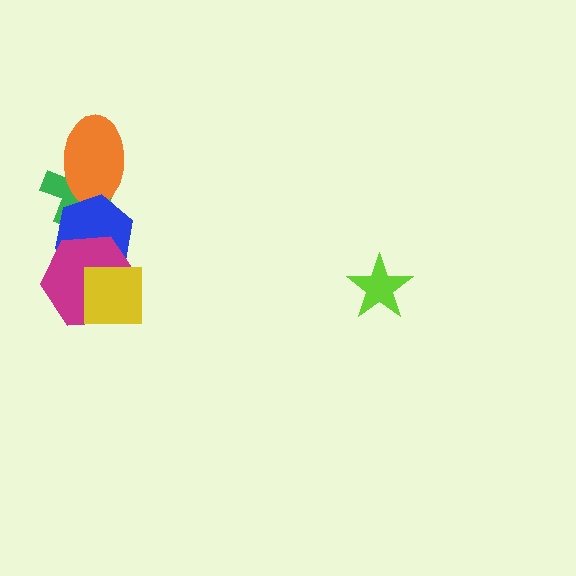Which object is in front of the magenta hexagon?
The yellow square is in front of the magenta hexagon.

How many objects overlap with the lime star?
0 objects overlap with the lime star.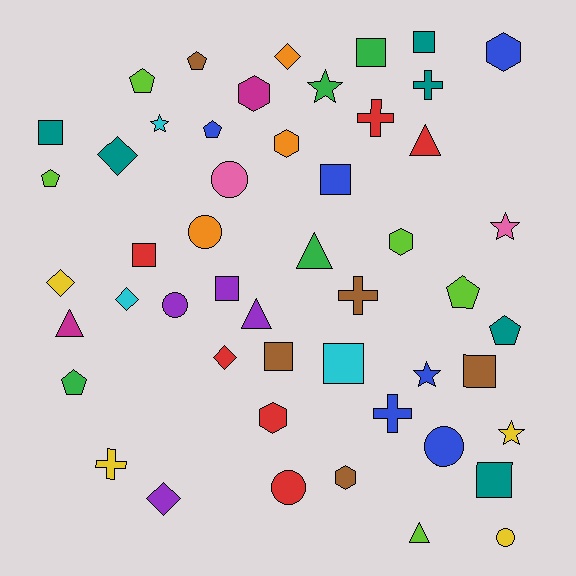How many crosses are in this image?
There are 5 crosses.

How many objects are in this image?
There are 50 objects.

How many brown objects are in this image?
There are 5 brown objects.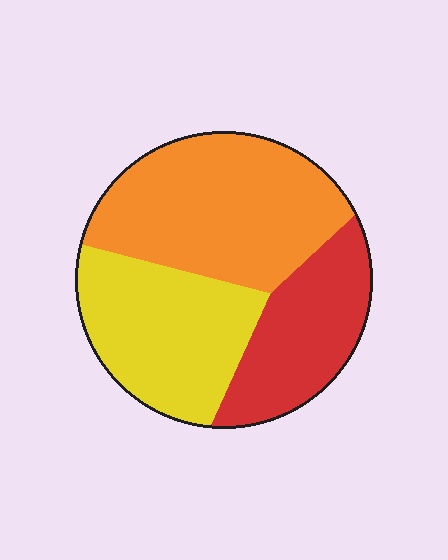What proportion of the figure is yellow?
Yellow covers around 30% of the figure.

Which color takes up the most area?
Orange, at roughly 40%.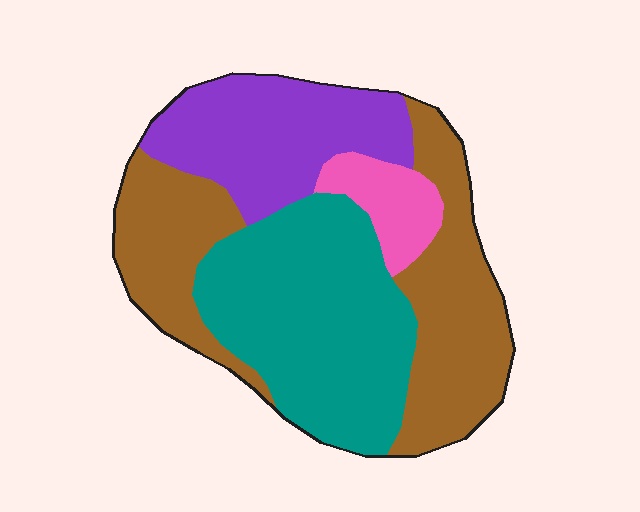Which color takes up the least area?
Pink, at roughly 5%.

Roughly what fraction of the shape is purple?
Purple takes up less than a quarter of the shape.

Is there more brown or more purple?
Brown.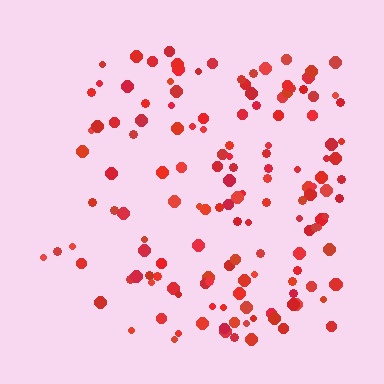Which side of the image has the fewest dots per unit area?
The left.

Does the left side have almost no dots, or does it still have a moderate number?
Still a moderate number, just noticeably fewer than the right.